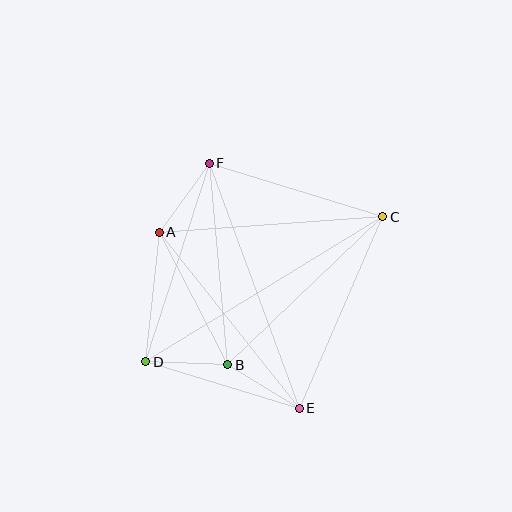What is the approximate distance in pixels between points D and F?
The distance between D and F is approximately 208 pixels.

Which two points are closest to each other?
Points B and D are closest to each other.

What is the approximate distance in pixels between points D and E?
The distance between D and E is approximately 160 pixels.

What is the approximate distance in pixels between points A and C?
The distance between A and C is approximately 224 pixels.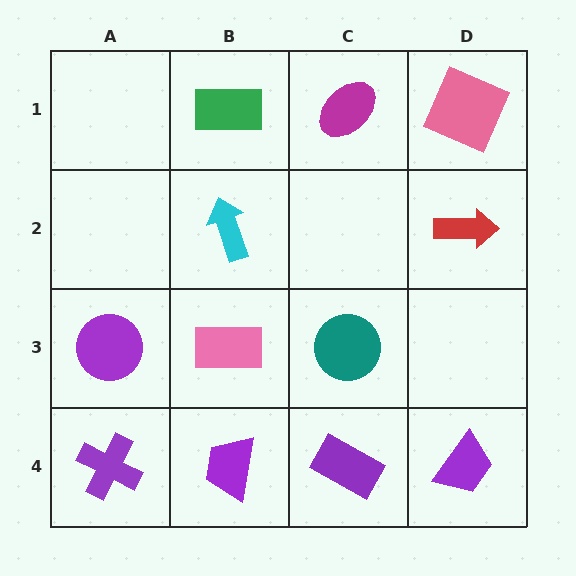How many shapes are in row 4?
4 shapes.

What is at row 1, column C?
A magenta ellipse.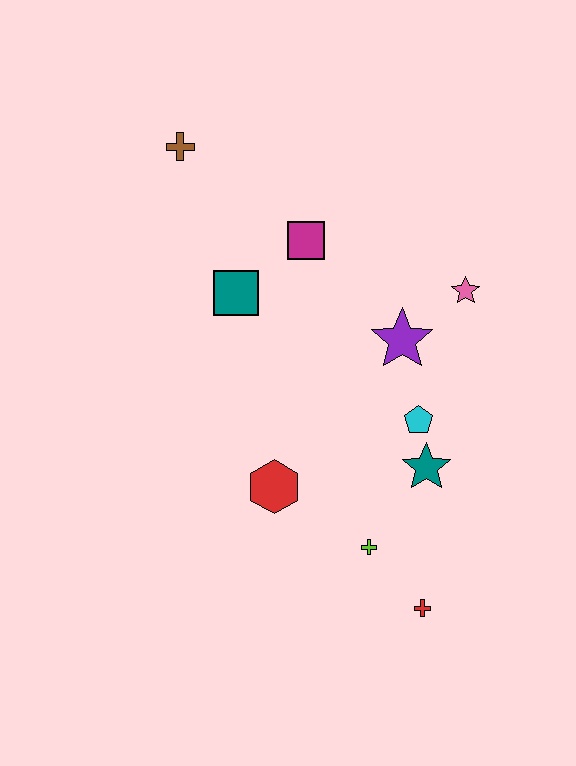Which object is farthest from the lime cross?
The brown cross is farthest from the lime cross.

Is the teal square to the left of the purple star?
Yes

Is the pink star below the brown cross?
Yes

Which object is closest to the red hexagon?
The lime cross is closest to the red hexagon.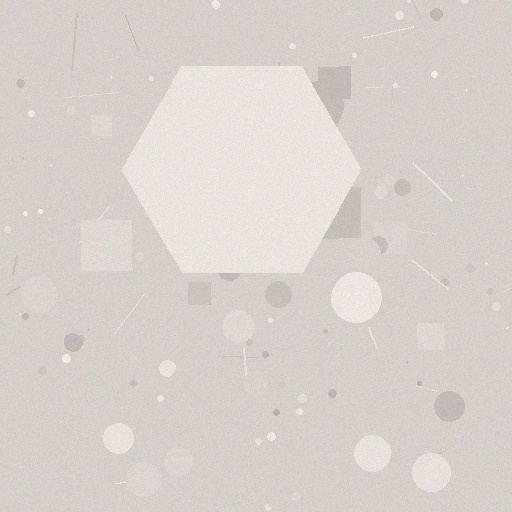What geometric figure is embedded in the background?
A hexagon is embedded in the background.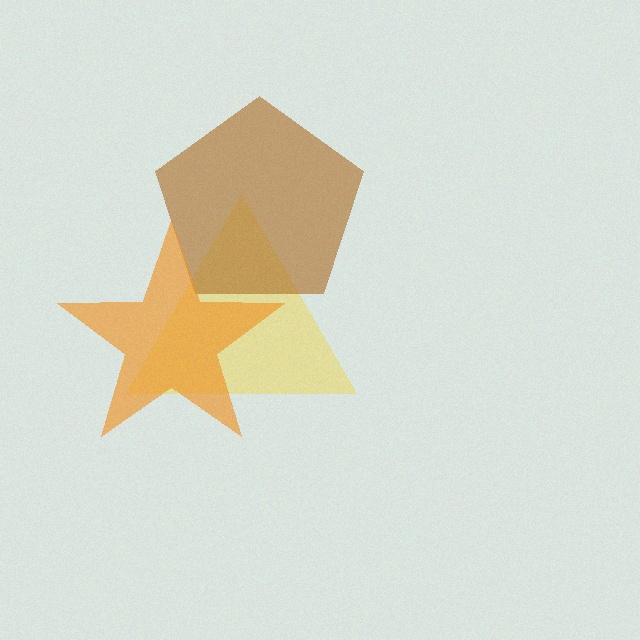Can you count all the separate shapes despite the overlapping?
Yes, there are 3 separate shapes.